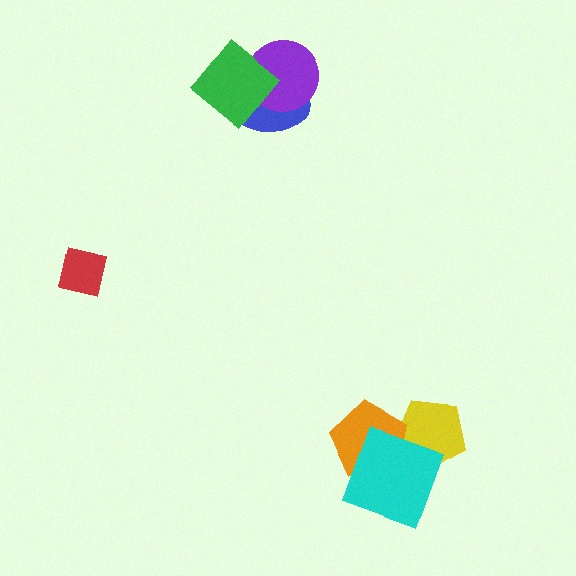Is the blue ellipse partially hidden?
Yes, it is partially covered by another shape.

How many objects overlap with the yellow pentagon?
2 objects overlap with the yellow pentagon.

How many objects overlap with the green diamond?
2 objects overlap with the green diamond.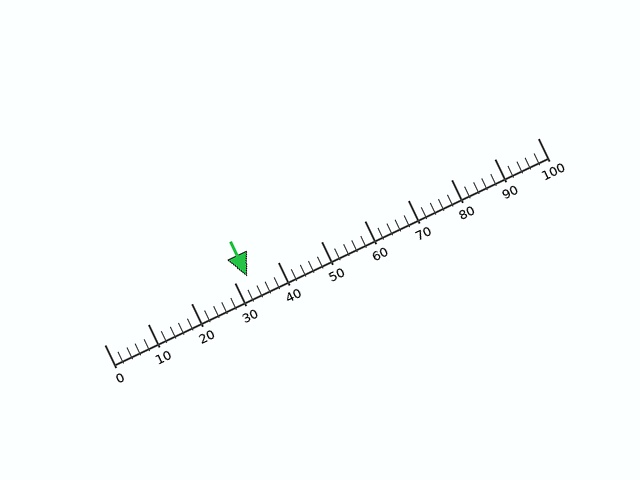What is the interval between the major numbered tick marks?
The major tick marks are spaced 10 units apart.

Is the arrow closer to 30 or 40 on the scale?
The arrow is closer to 30.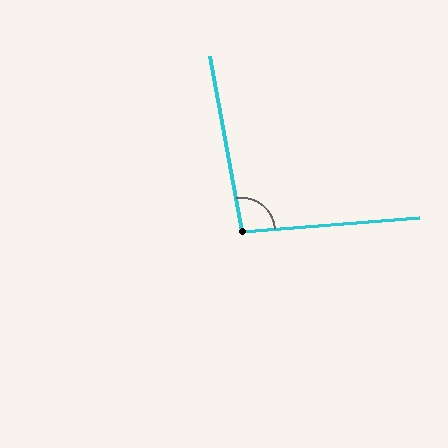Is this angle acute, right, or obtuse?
It is obtuse.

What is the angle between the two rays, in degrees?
Approximately 96 degrees.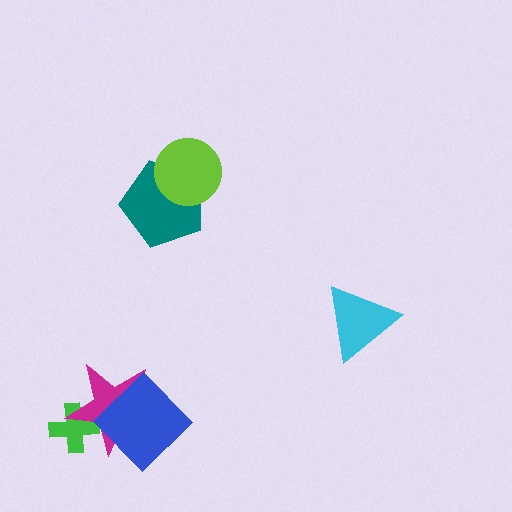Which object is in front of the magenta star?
The blue diamond is in front of the magenta star.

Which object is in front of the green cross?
The magenta star is in front of the green cross.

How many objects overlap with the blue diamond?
1 object overlaps with the blue diamond.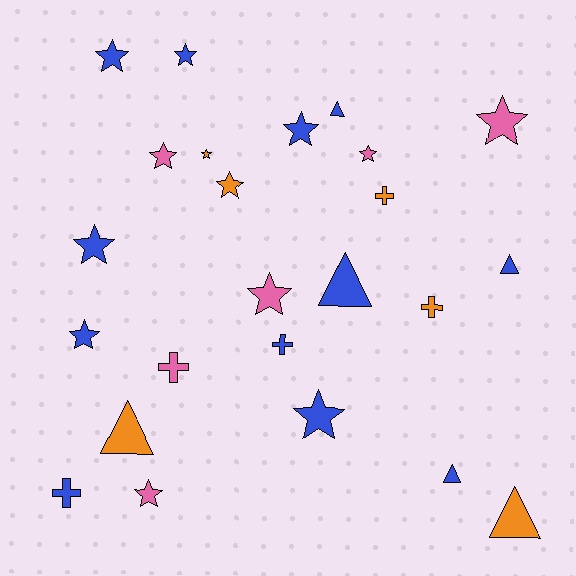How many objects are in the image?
There are 24 objects.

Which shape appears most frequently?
Star, with 13 objects.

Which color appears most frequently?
Blue, with 12 objects.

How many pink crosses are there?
There is 1 pink cross.